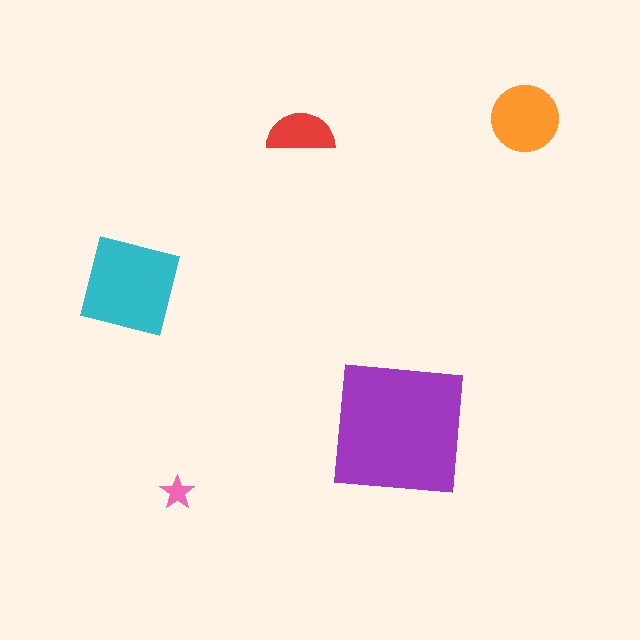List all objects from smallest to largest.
The pink star, the red semicircle, the orange circle, the cyan square, the purple square.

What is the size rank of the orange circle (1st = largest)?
3rd.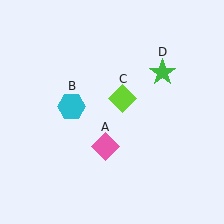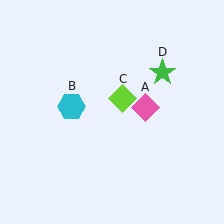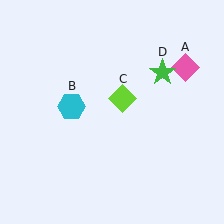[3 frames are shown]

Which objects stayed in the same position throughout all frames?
Cyan hexagon (object B) and lime diamond (object C) and green star (object D) remained stationary.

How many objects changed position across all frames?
1 object changed position: pink diamond (object A).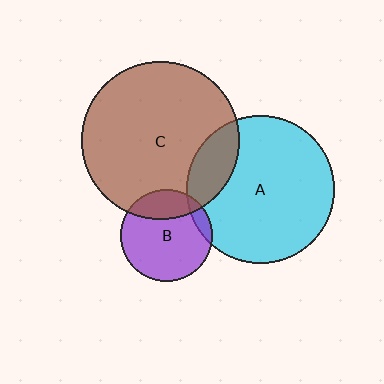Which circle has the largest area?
Circle C (brown).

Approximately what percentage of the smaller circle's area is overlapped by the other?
Approximately 25%.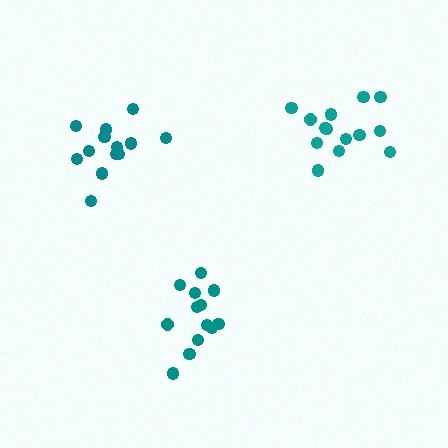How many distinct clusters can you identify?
There are 3 distinct clusters.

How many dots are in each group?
Group 1: 13 dots, Group 2: 13 dots, Group 3: 14 dots (40 total).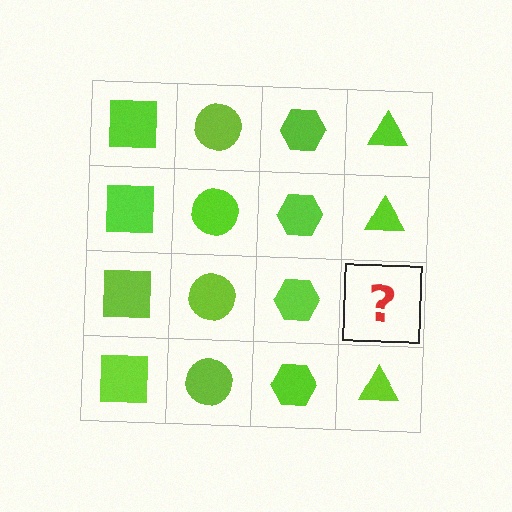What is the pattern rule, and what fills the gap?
The rule is that each column has a consistent shape. The gap should be filled with a lime triangle.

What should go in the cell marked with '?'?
The missing cell should contain a lime triangle.